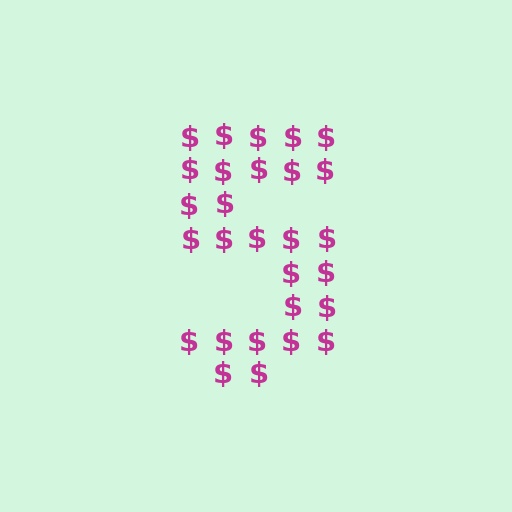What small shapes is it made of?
It is made of small dollar signs.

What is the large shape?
The large shape is the digit 5.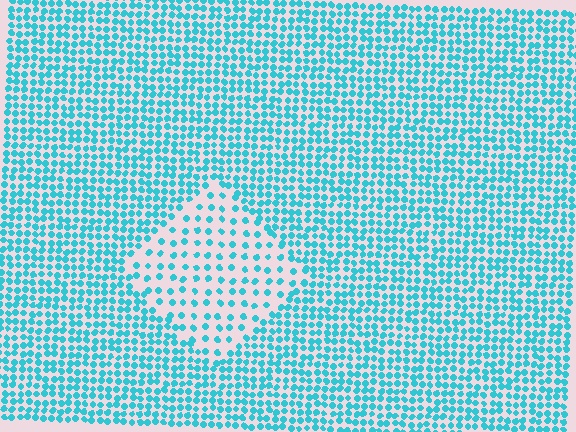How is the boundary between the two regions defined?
The boundary is defined by a change in element density (approximately 2.3x ratio). All elements are the same color, size, and shape.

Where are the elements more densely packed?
The elements are more densely packed outside the diamond boundary.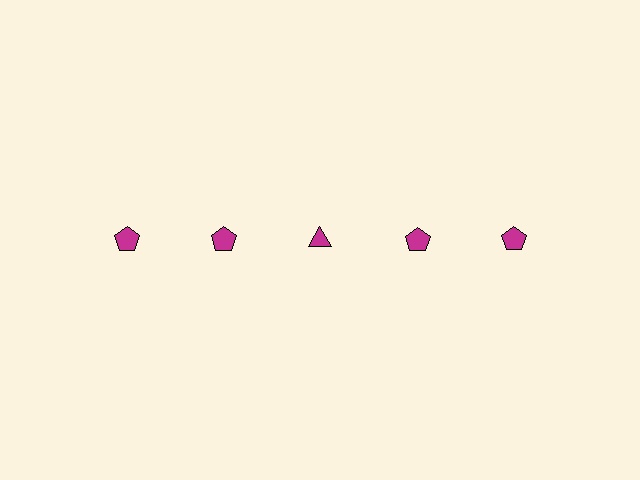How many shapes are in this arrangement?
There are 5 shapes arranged in a grid pattern.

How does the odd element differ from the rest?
It has a different shape: triangle instead of pentagon.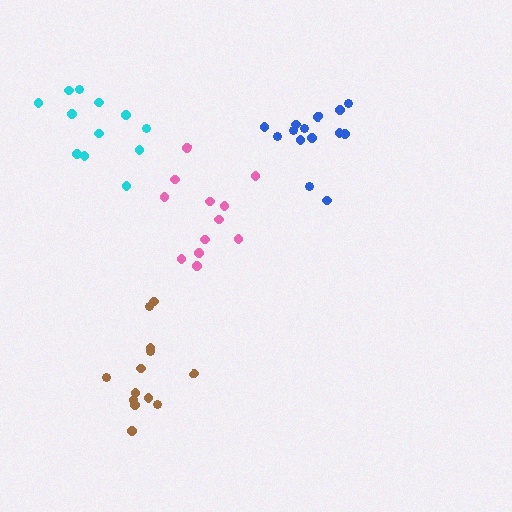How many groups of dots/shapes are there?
There are 4 groups.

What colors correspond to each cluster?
The clusters are colored: pink, brown, cyan, blue.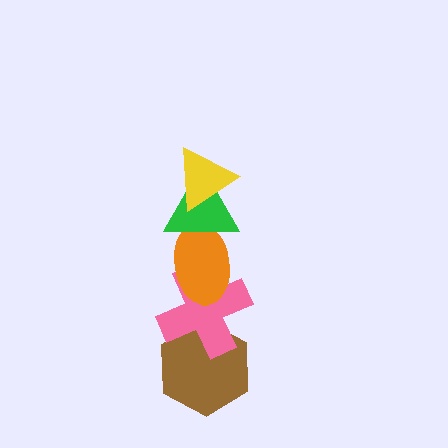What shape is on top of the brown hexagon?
The pink cross is on top of the brown hexagon.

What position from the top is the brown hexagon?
The brown hexagon is 5th from the top.